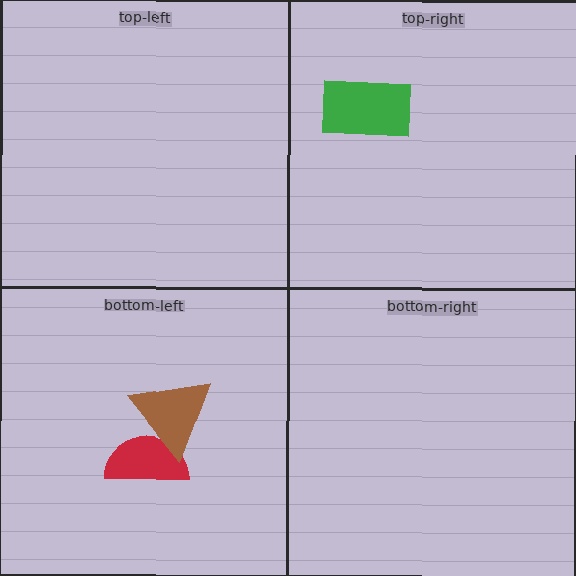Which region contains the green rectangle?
The top-right region.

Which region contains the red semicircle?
The bottom-left region.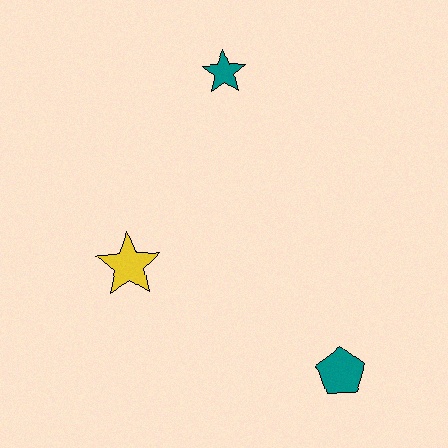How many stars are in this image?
There are 2 stars.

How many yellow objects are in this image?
There is 1 yellow object.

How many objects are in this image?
There are 3 objects.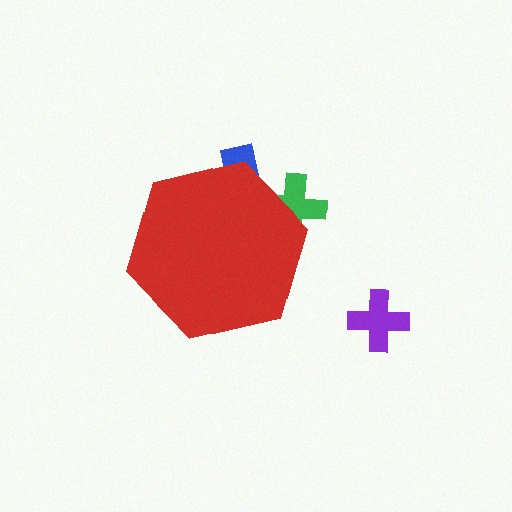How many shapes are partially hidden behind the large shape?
2 shapes are partially hidden.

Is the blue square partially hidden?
Yes, the blue square is partially hidden behind the red hexagon.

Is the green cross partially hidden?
Yes, the green cross is partially hidden behind the red hexagon.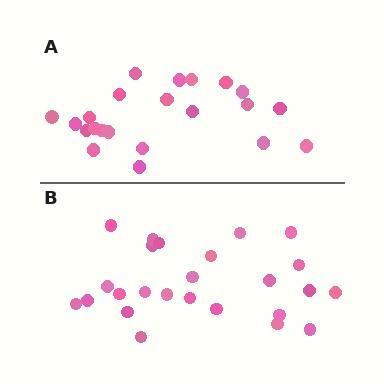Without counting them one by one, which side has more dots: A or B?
Region B (the bottom region) has more dots.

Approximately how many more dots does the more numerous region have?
Region B has just a few more — roughly 2 or 3 more dots than region A.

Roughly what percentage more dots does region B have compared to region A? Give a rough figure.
About 15% more.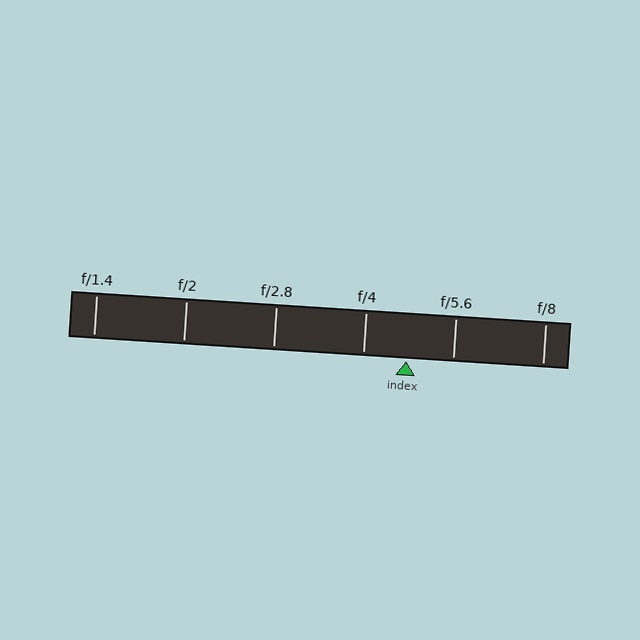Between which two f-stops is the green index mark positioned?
The index mark is between f/4 and f/5.6.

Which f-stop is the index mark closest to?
The index mark is closest to f/4.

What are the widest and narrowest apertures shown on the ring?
The widest aperture shown is f/1.4 and the narrowest is f/8.